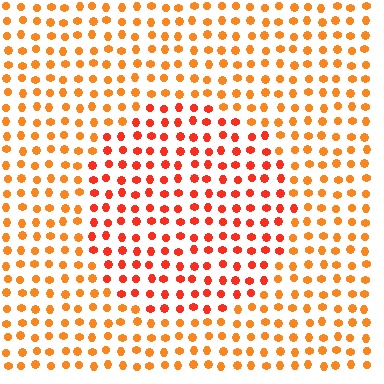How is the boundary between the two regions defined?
The boundary is defined purely by a slight shift in hue (about 24 degrees). Spacing, size, and orientation are identical on both sides.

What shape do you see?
I see a circle.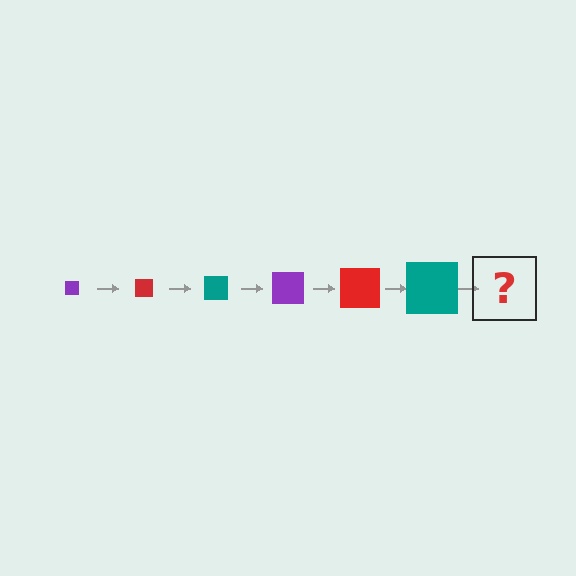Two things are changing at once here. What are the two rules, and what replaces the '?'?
The two rules are that the square grows larger each step and the color cycles through purple, red, and teal. The '?' should be a purple square, larger than the previous one.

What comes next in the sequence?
The next element should be a purple square, larger than the previous one.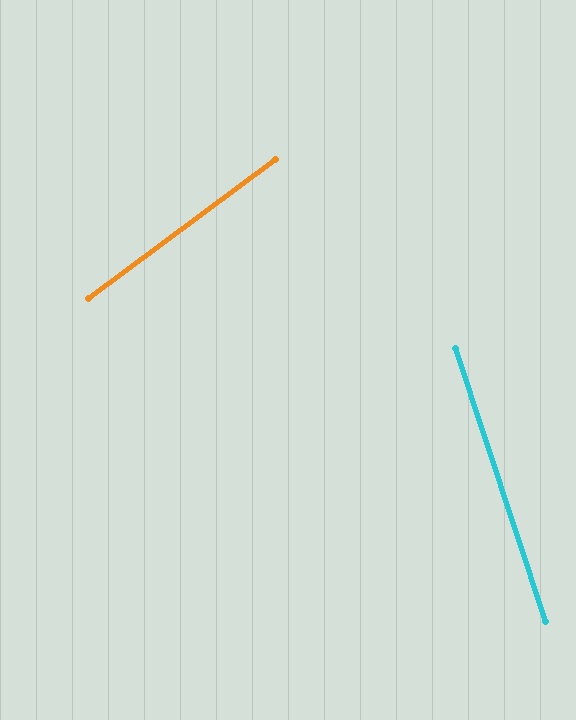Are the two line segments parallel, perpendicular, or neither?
Neither parallel nor perpendicular — they differ by about 72°.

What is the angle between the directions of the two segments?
Approximately 72 degrees.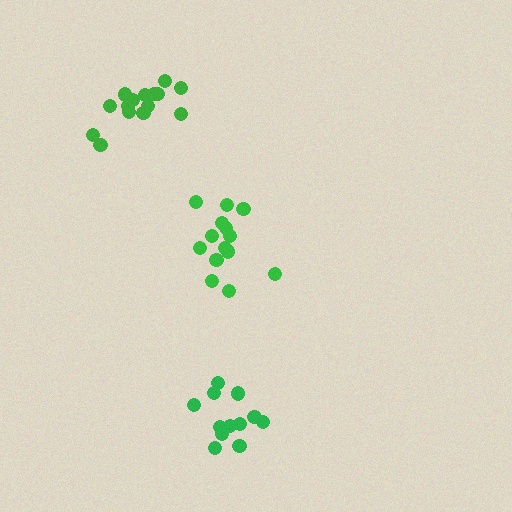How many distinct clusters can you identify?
There are 3 distinct clusters.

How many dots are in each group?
Group 1: 14 dots, Group 2: 12 dots, Group 3: 15 dots (41 total).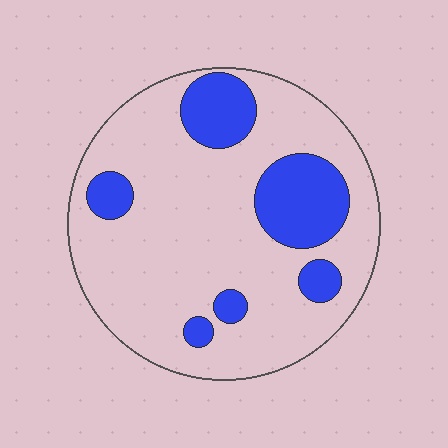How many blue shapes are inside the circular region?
6.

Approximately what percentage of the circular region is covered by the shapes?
Approximately 20%.